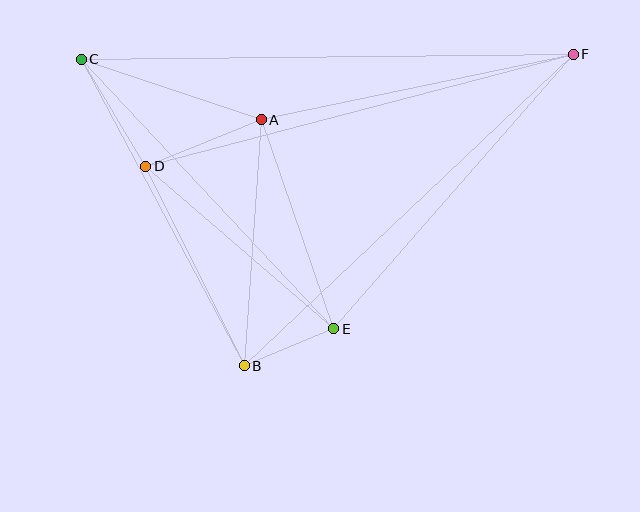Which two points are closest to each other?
Points B and E are closest to each other.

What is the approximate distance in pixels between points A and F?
The distance between A and F is approximately 319 pixels.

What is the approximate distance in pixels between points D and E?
The distance between D and E is approximately 249 pixels.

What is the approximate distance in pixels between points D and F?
The distance between D and F is approximately 442 pixels.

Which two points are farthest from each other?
Points C and F are farthest from each other.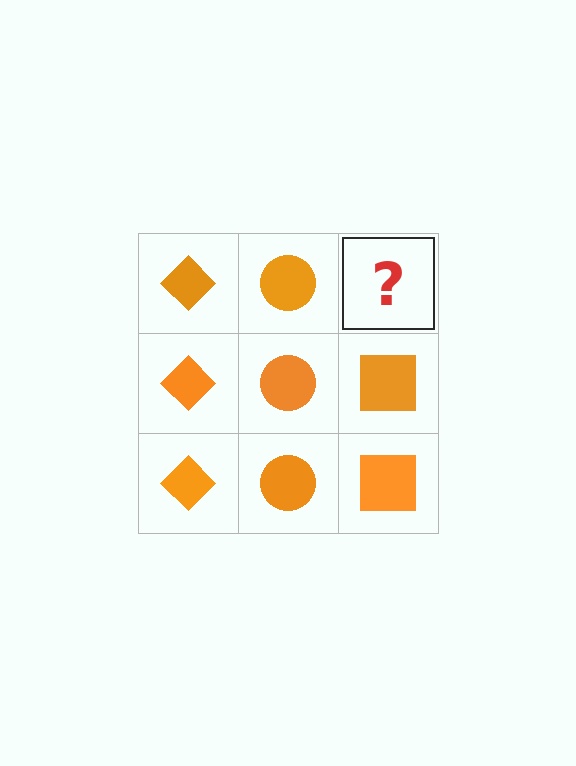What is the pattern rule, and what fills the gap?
The rule is that each column has a consistent shape. The gap should be filled with an orange square.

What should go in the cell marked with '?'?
The missing cell should contain an orange square.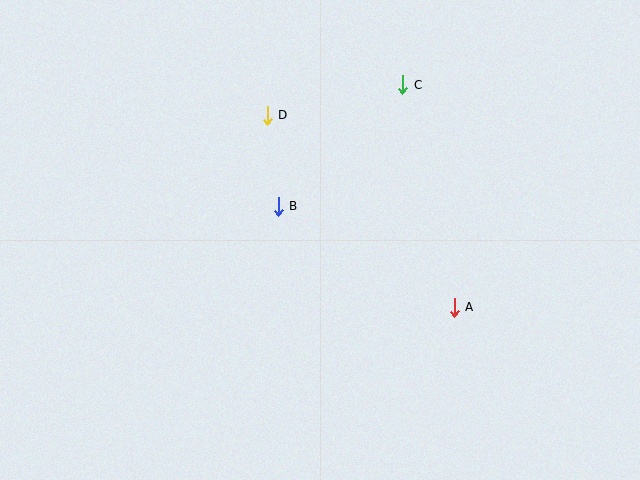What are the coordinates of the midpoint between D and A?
The midpoint between D and A is at (361, 211).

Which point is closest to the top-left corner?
Point D is closest to the top-left corner.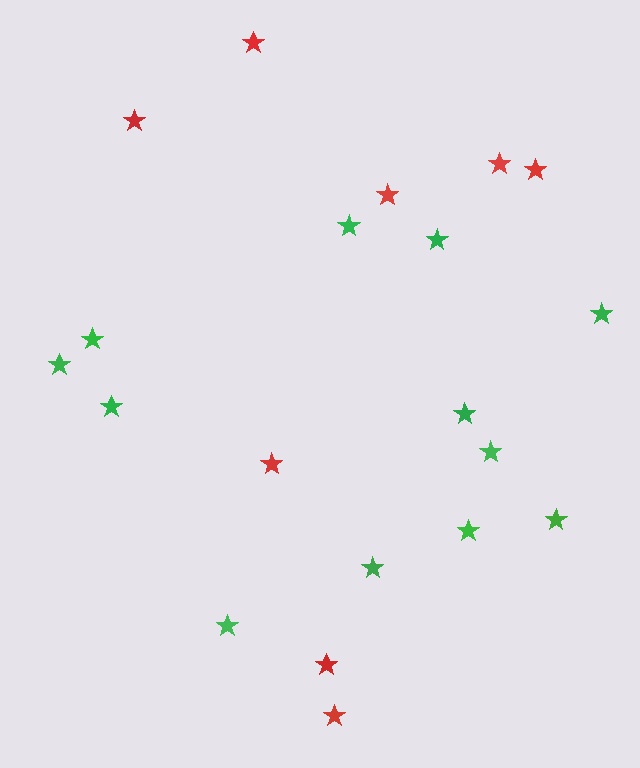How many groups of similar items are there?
There are 2 groups: one group of red stars (8) and one group of green stars (12).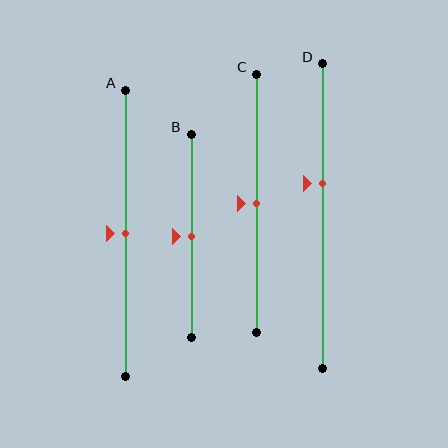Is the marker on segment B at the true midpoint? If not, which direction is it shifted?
Yes, the marker on segment B is at the true midpoint.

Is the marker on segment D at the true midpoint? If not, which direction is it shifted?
No, the marker on segment D is shifted upward by about 11% of the segment length.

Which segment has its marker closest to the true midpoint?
Segment A has its marker closest to the true midpoint.